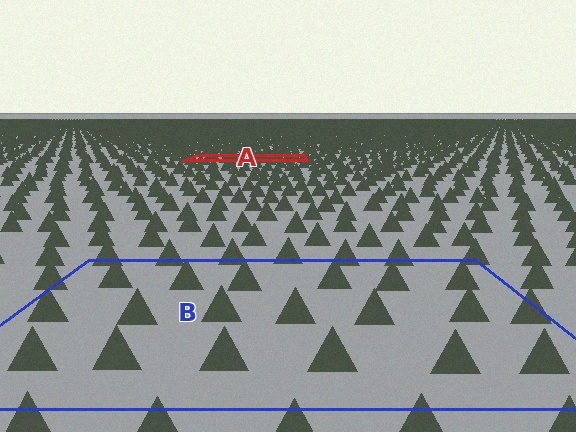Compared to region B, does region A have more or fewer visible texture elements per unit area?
Region A has more texture elements per unit area — they are packed more densely because it is farther away.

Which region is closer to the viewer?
Region B is closer. The texture elements there are larger and more spread out.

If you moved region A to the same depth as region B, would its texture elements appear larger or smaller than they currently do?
They would appear larger. At a closer depth, the same texture elements are projected at a bigger on-screen size.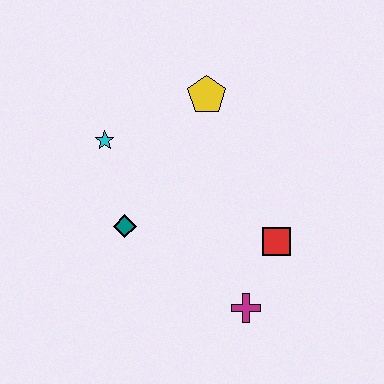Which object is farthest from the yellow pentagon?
The magenta cross is farthest from the yellow pentagon.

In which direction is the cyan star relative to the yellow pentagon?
The cyan star is to the left of the yellow pentagon.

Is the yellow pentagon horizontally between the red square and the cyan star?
Yes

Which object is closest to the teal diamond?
The cyan star is closest to the teal diamond.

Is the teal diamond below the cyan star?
Yes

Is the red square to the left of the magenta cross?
No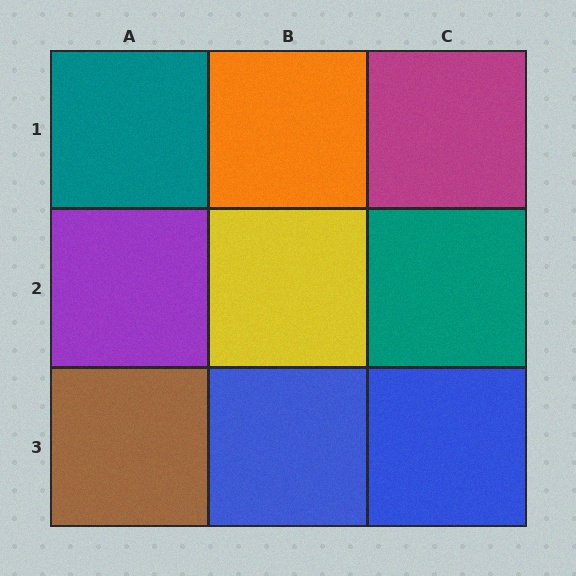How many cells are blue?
2 cells are blue.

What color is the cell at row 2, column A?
Purple.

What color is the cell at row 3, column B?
Blue.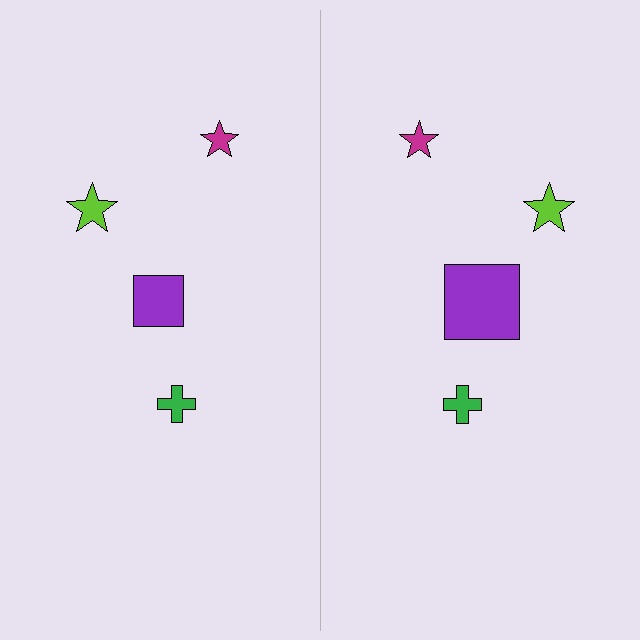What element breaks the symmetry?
The purple square on the right side has a different size than its mirror counterpart.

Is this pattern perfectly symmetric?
No, the pattern is not perfectly symmetric. The purple square on the right side has a different size than its mirror counterpart.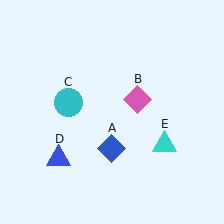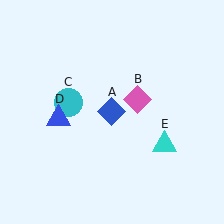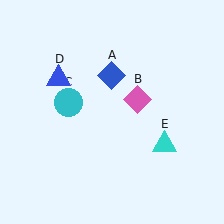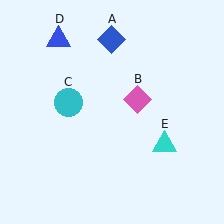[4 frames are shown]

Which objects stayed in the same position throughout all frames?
Pink diamond (object B) and cyan circle (object C) and cyan triangle (object E) remained stationary.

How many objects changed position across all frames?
2 objects changed position: blue diamond (object A), blue triangle (object D).